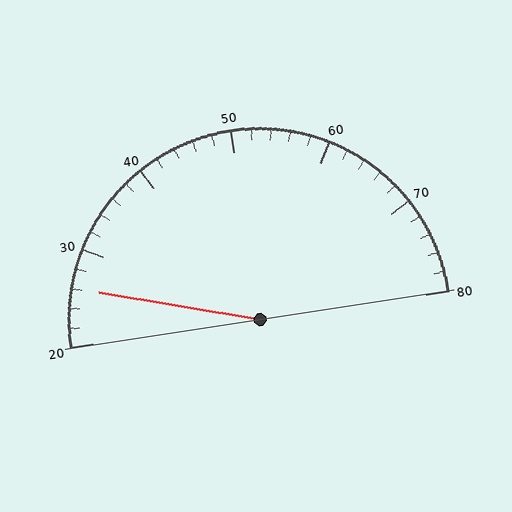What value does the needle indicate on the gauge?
The needle indicates approximately 26.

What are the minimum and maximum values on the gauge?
The gauge ranges from 20 to 80.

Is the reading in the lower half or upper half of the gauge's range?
The reading is in the lower half of the range (20 to 80).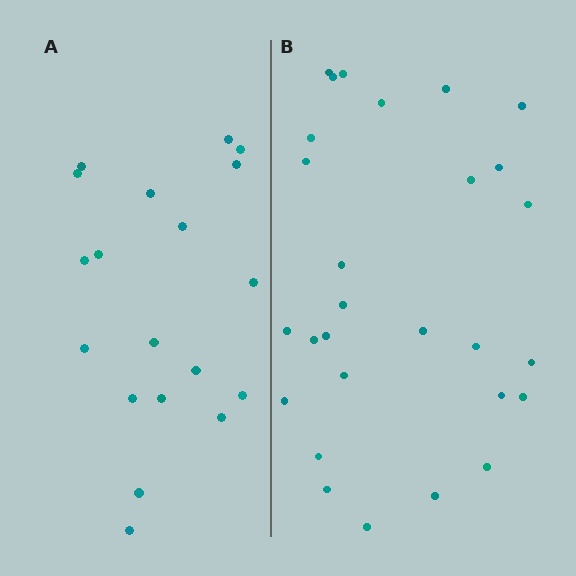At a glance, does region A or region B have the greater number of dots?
Region B (the right region) has more dots.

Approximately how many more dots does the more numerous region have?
Region B has roughly 8 or so more dots than region A.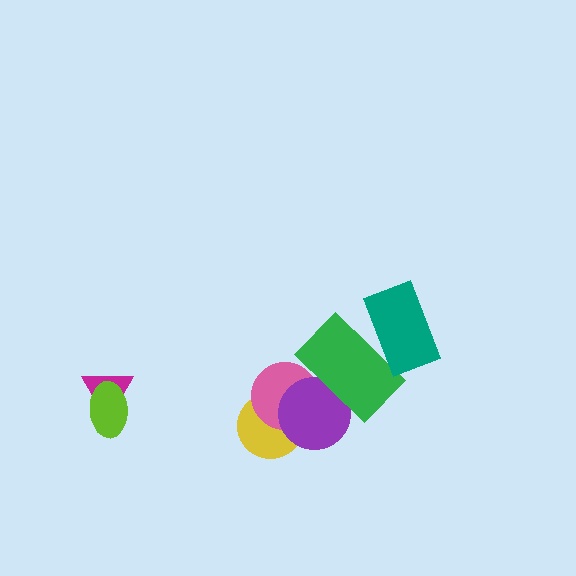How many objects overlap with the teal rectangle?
1 object overlaps with the teal rectangle.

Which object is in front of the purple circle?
The green rectangle is in front of the purple circle.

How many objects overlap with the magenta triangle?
1 object overlaps with the magenta triangle.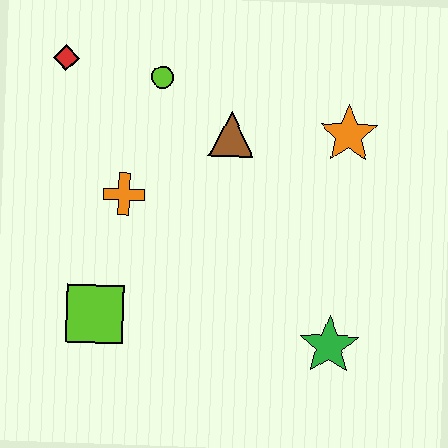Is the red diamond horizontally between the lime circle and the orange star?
No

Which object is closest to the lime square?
The orange cross is closest to the lime square.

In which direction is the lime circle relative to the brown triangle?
The lime circle is to the left of the brown triangle.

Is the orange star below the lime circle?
Yes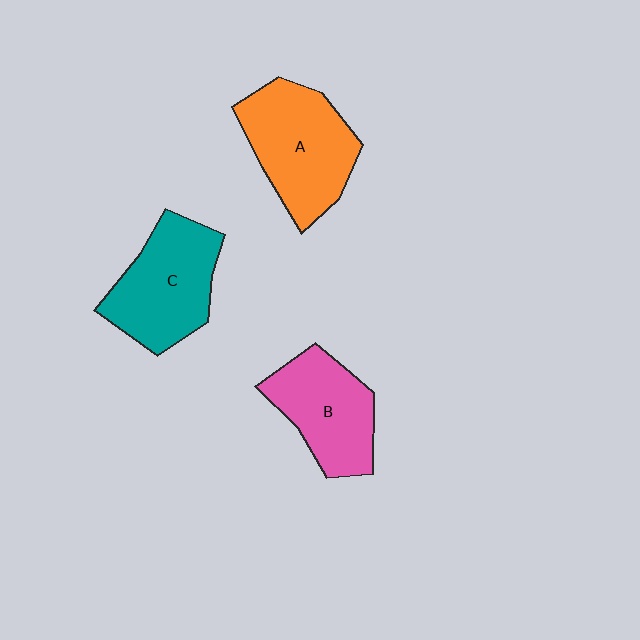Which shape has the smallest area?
Shape B (pink).